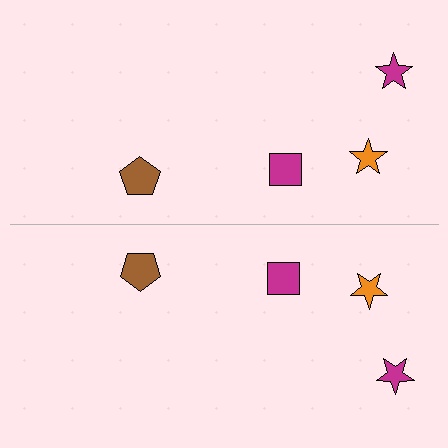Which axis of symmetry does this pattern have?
The pattern has a horizontal axis of symmetry running through the center of the image.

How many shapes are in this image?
There are 8 shapes in this image.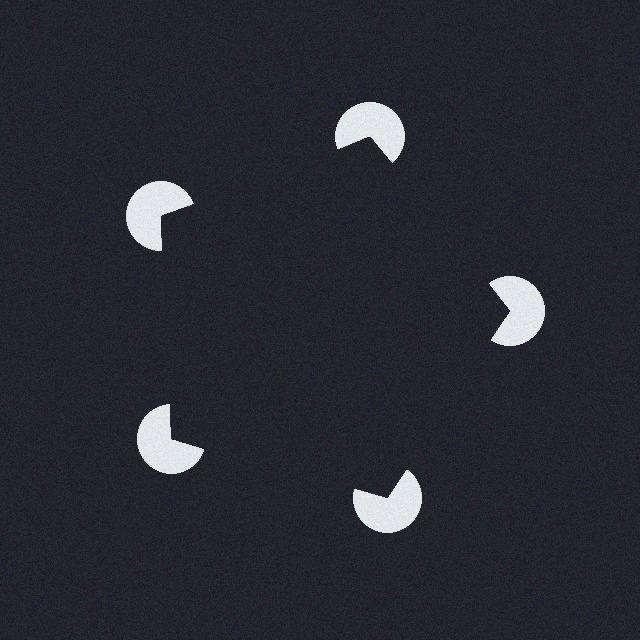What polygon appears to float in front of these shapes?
An illusory pentagon — its edges are inferred from the aligned wedge cuts in the pac-man discs, not physically drawn.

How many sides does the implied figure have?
5 sides.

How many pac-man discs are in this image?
There are 5 — one at each vertex of the illusory pentagon.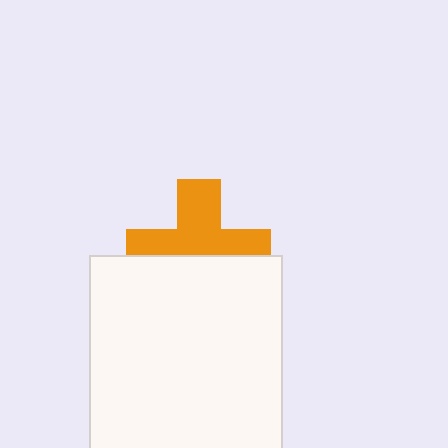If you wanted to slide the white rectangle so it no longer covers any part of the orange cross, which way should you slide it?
Slide it down — that is the most direct way to separate the two shapes.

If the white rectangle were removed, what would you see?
You would see the complete orange cross.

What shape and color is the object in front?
The object in front is a white rectangle.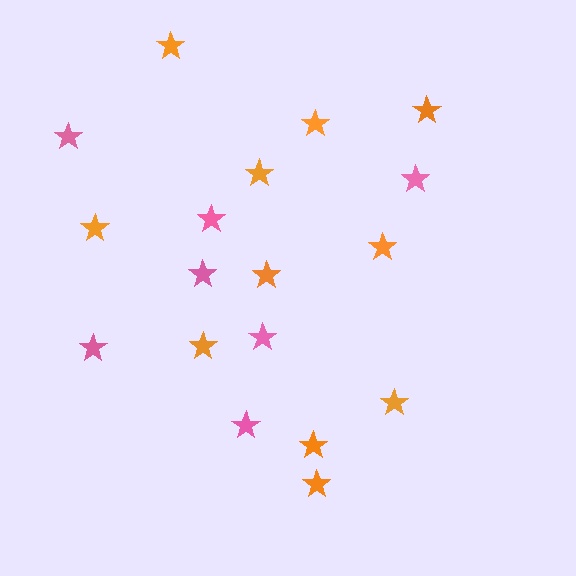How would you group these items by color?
There are 2 groups: one group of pink stars (7) and one group of orange stars (11).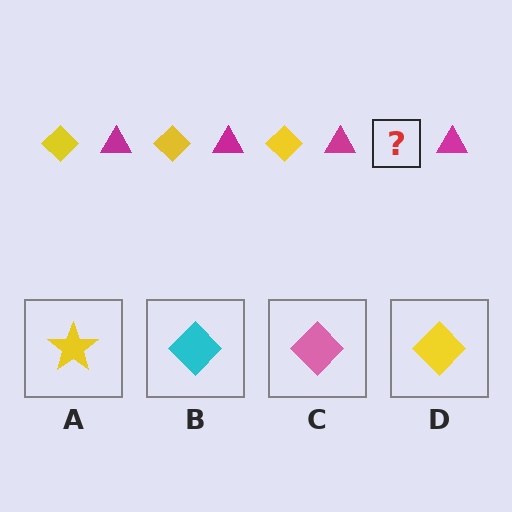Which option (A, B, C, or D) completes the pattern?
D.